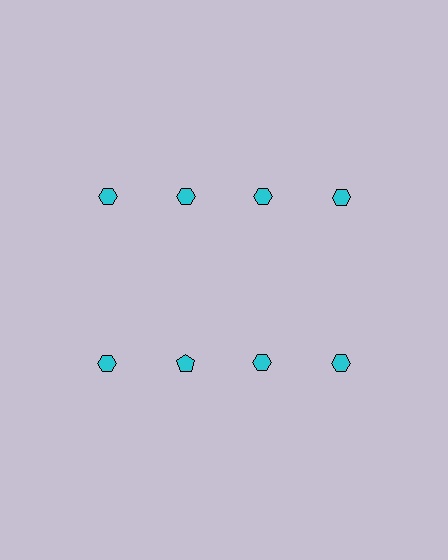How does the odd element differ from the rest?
It has a different shape: pentagon instead of hexagon.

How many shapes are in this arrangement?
There are 8 shapes arranged in a grid pattern.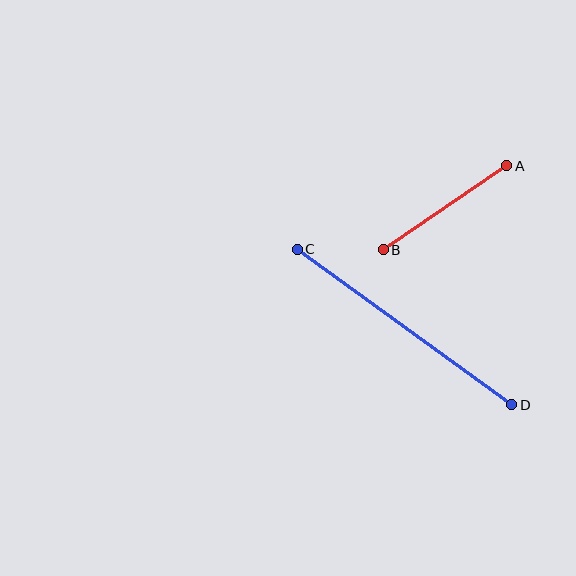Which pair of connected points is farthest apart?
Points C and D are farthest apart.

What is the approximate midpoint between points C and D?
The midpoint is at approximately (404, 327) pixels.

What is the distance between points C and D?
The distance is approximately 265 pixels.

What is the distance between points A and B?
The distance is approximately 149 pixels.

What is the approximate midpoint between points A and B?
The midpoint is at approximately (445, 208) pixels.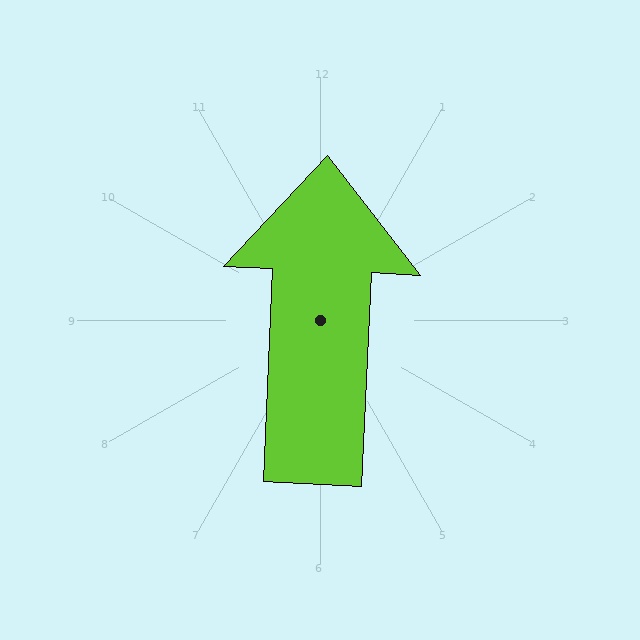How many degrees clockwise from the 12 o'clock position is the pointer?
Approximately 3 degrees.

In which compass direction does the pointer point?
North.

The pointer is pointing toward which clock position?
Roughly 12 o'clock.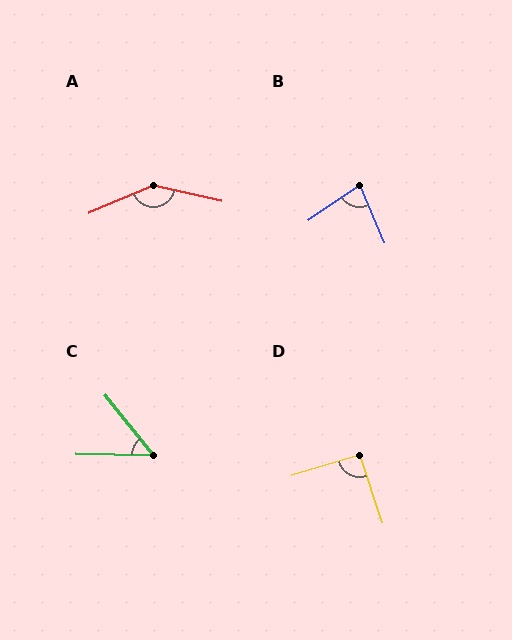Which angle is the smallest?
C, at approximately 50 degrees.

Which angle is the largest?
A, at approximately 144 degrees.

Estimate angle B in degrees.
Approximately 78 degrees.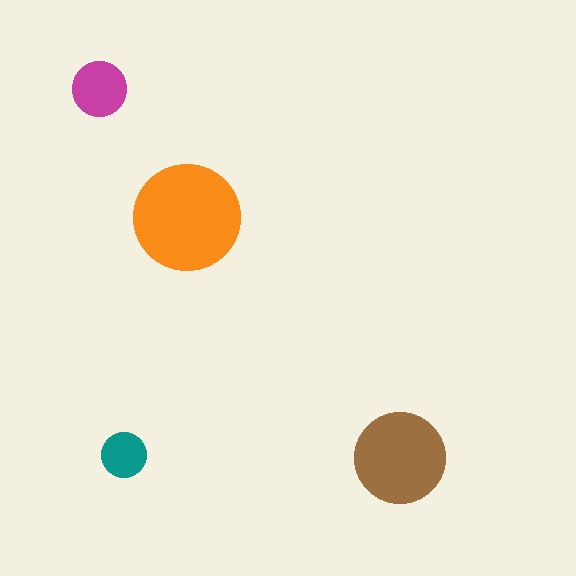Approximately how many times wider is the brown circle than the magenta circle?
About 1.5 times wider.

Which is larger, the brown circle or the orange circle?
The orange one.